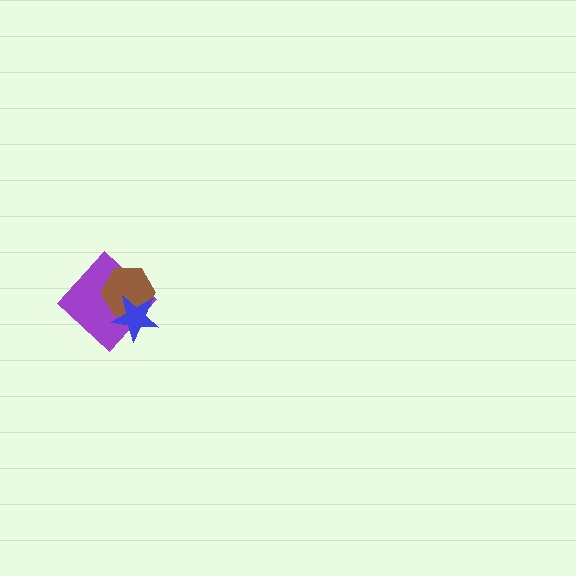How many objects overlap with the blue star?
2 objects overlap with the blue star.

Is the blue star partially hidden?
No, no other shape covers it.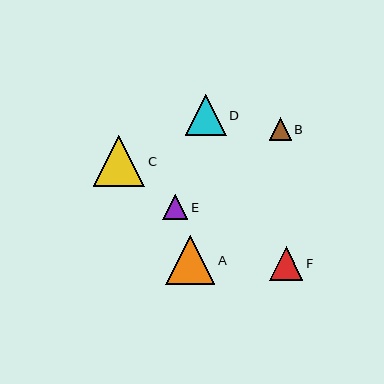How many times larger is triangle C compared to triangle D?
Triangle C is approximately 1.2 times the size of triangle D.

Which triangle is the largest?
Triangle C is the largest with a size of approximately 51 pixels.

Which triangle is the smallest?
Triangle B is the smallest with a size of approximately 22 pixels.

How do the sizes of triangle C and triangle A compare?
Triangle C and triangle A are approximately the same size.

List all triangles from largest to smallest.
From largest to smallest: C, A, D, F, E, B.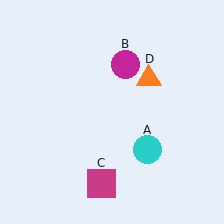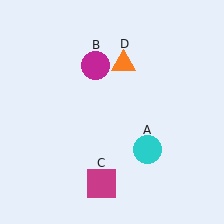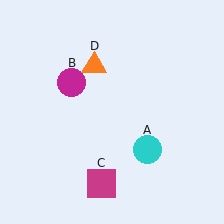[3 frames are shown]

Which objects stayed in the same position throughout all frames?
Cyan circle (object A) and magenta square (object C) remained stationary.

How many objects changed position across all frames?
2 objects changed position: magenta circle (object B), orange triangle (object D).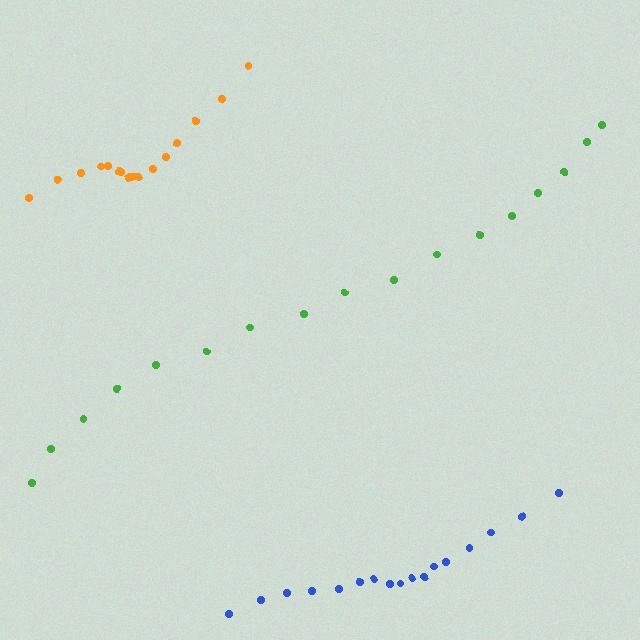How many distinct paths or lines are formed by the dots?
There are 3 distinct paths.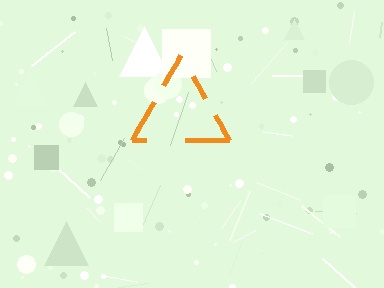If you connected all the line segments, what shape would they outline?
They would outline a triangle.